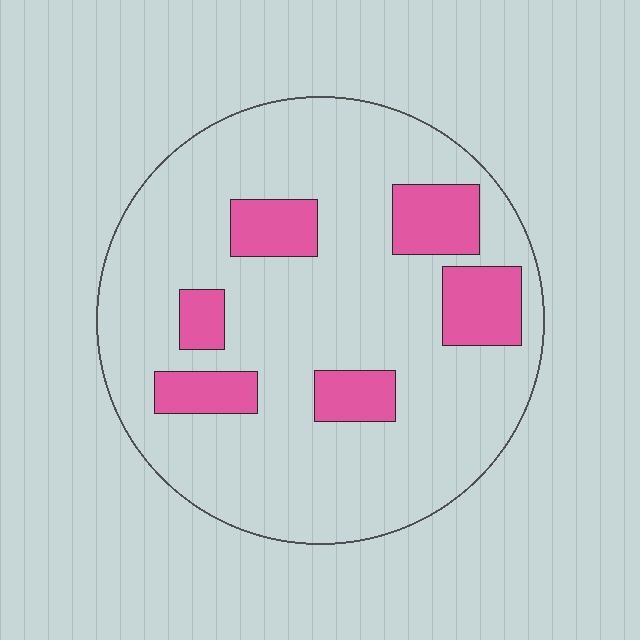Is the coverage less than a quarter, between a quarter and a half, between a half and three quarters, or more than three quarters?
Less than a quarter.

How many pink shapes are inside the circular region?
6.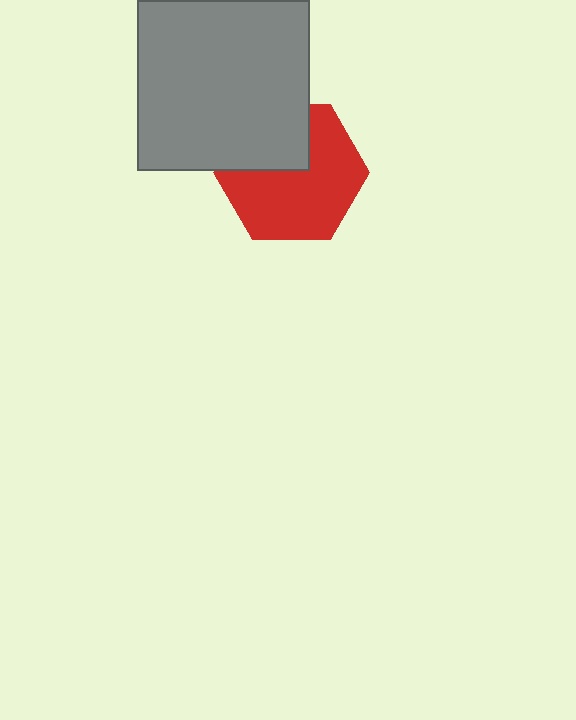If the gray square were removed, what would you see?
You would see the complete red hexagon.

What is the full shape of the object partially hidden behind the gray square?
The partially hidden object is a red hexagon.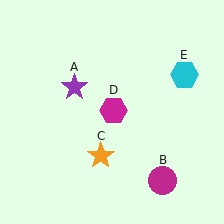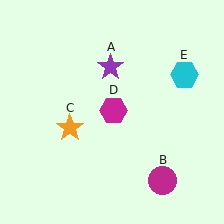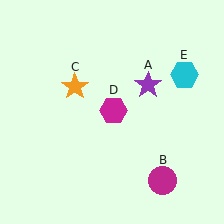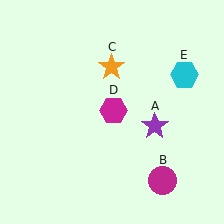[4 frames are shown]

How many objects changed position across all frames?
2 objects changed position: purple star (object A), orange star (object C).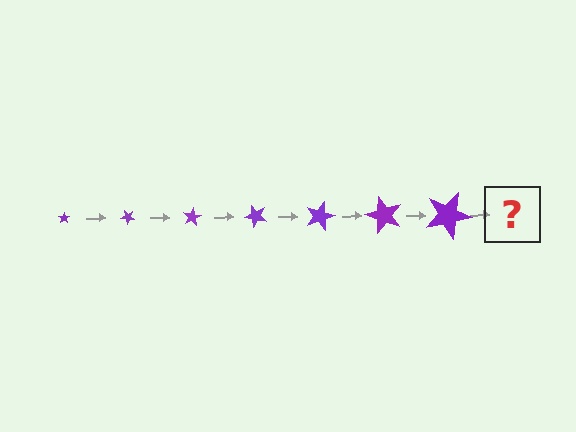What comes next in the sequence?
The next element should be a star, larger than the previous one and rotated 280 degrees from the start.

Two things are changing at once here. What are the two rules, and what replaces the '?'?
The two rules are that the star grows larger each step and it rotates 40 degrees each step. The '?' should be a star, larger than the previous one and rotated 280 degrees from the start.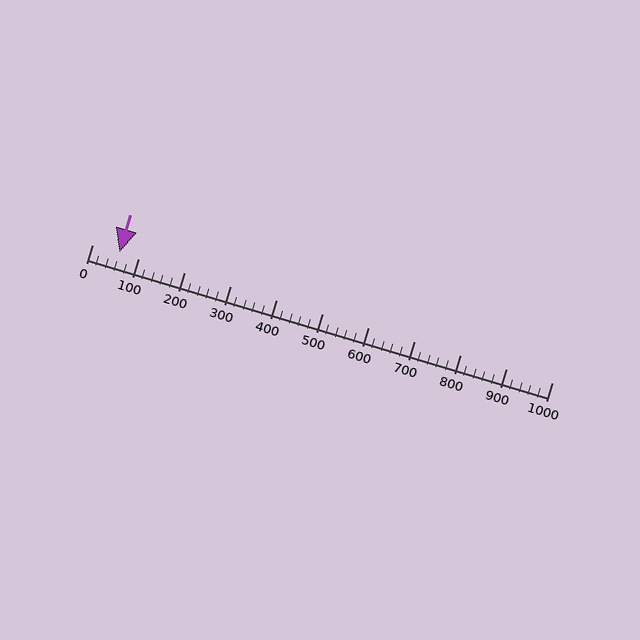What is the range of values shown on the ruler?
The ruler shows values from 0 to 1000.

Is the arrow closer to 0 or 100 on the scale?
The arrow is closer to 100.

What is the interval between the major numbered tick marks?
The major tick marks are spaced 100 units apart.